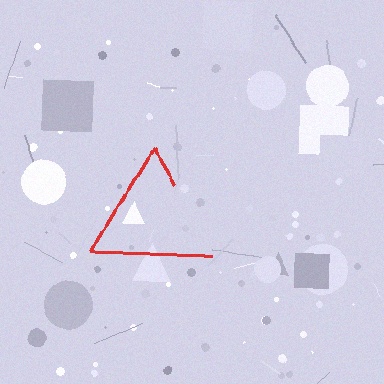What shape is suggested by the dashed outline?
The dashed outline suggests a triangle.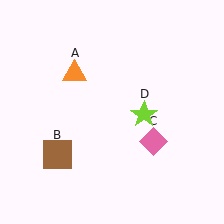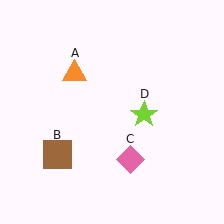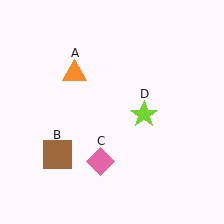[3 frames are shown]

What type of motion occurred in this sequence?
The pink diamond (object C) rotated clockwise around the center of the scene.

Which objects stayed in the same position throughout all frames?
Orange triangle (object A) and brown square (object B) and lime star (object D) remained stationary.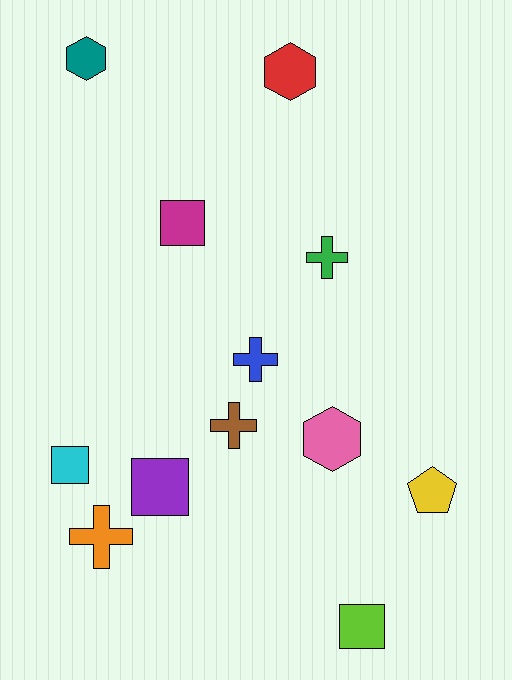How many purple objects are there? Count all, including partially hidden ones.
There is 1 purple object.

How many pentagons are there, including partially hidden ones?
There is 1 pentagon.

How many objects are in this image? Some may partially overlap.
There are 12 objects.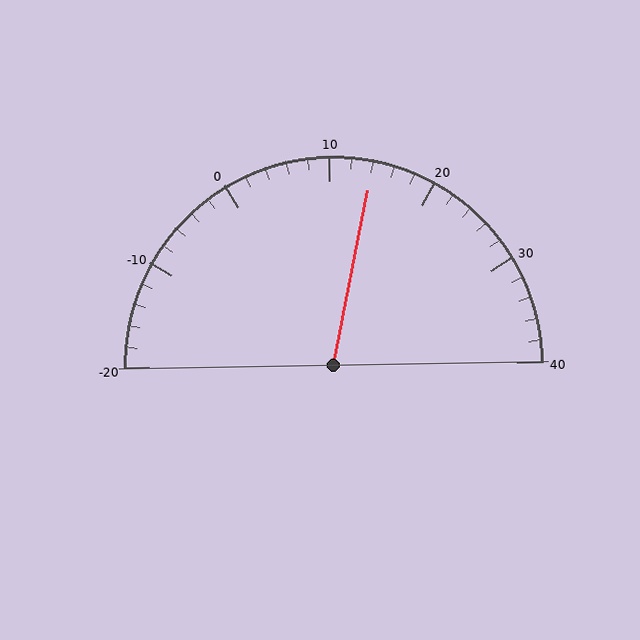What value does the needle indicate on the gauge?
The needle indicates approximately 14.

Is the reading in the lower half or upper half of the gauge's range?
The reading is in the upper half of the range (-20 to 40).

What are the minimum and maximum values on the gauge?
The gauge ranges from -20 to 40.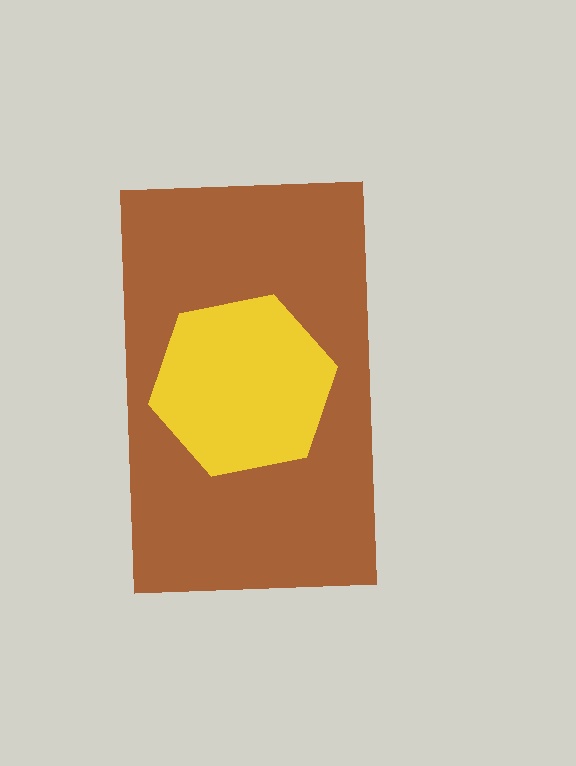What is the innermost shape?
The yellow hexagon.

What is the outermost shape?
The brown rectangle.